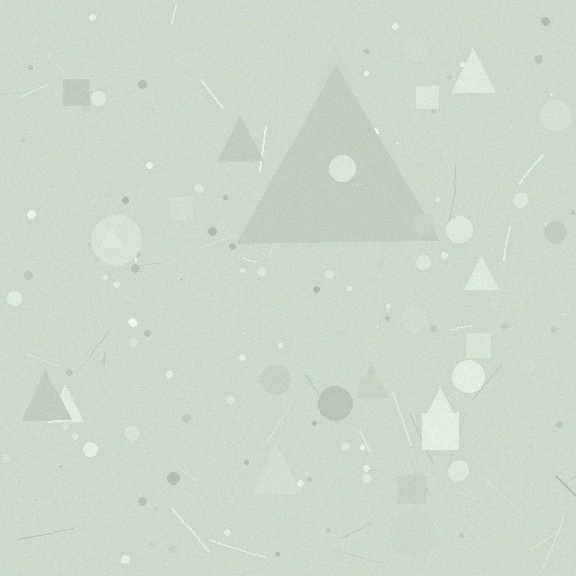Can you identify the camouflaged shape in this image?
The camouflaged shape is a triangle.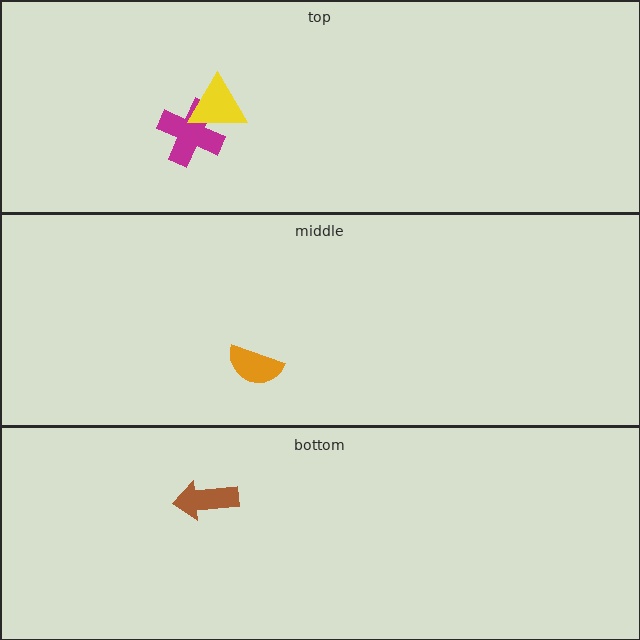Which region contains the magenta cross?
The top region.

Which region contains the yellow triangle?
The top region.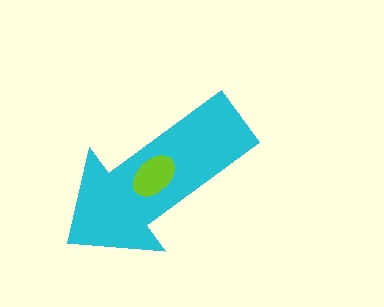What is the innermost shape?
The lime ellipse.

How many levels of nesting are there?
2.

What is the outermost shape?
The cyan arrow.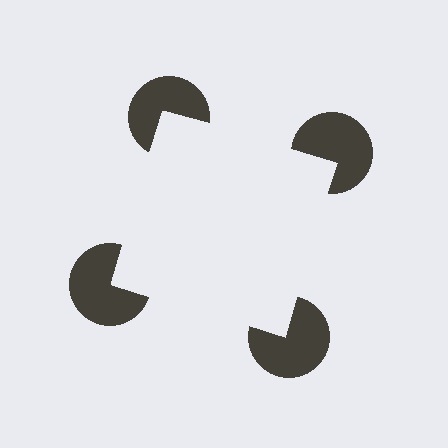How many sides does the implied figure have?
4 sides.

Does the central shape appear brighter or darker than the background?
It typically appears slightly brighter than the background, even though no actual brightness change is drawn.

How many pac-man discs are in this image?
There are 4 — one at each vertex of the illusory square.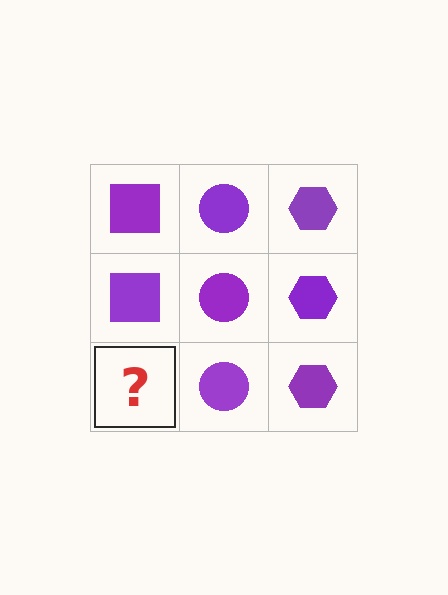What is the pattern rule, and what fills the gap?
The rule is that each column has a consistent shape. The gap should be filled with a purple square.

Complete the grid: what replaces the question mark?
The question mark should be replaced with a purple square.